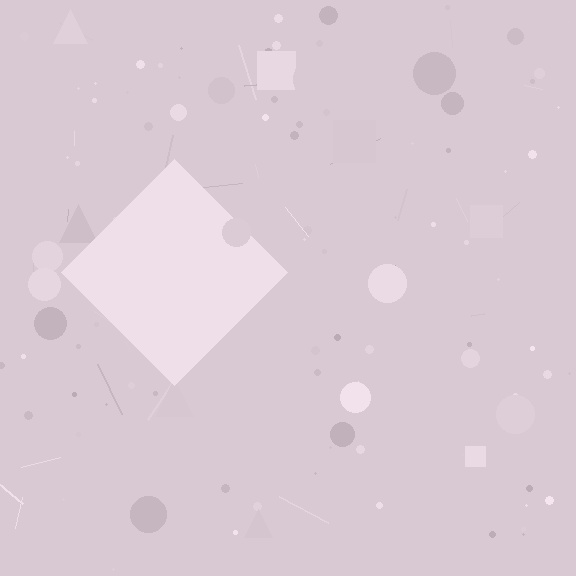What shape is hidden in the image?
A diamond is hidden in the image.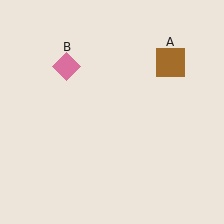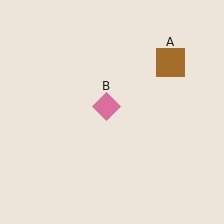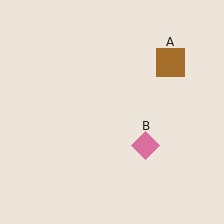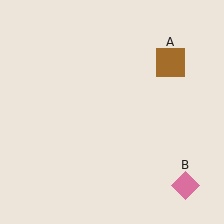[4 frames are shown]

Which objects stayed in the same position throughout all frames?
Brown square (object A) remained stationary.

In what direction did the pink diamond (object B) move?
The pink diamond (object B) moved down and to the right.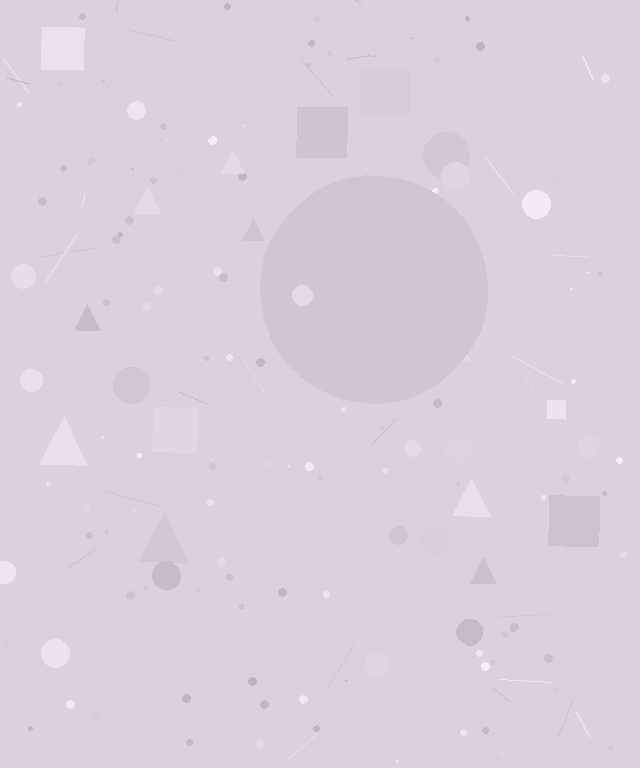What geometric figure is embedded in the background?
A circle is embedded in the background.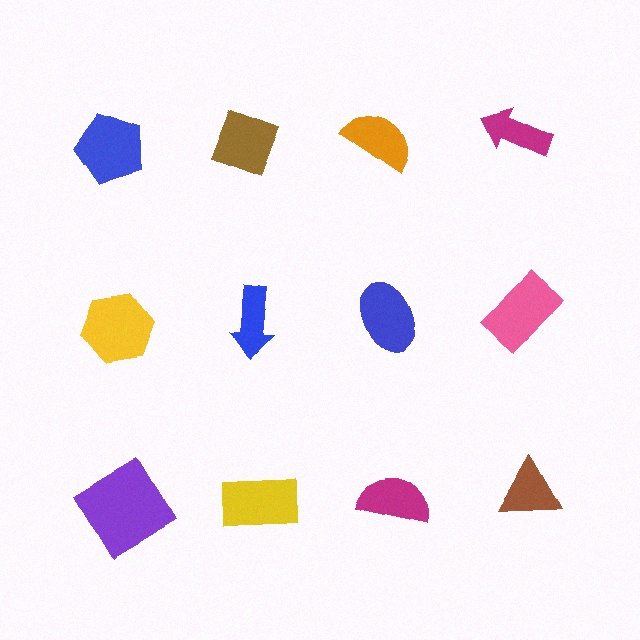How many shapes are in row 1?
4 shapes.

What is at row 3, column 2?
A yellow rectangle.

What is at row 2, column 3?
A blue ellipse.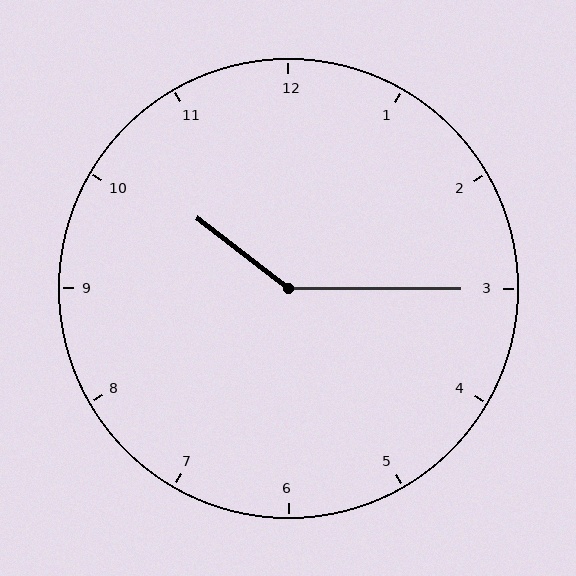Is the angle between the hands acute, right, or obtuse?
It is obtuse.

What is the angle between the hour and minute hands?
Approximately 142 degrees.